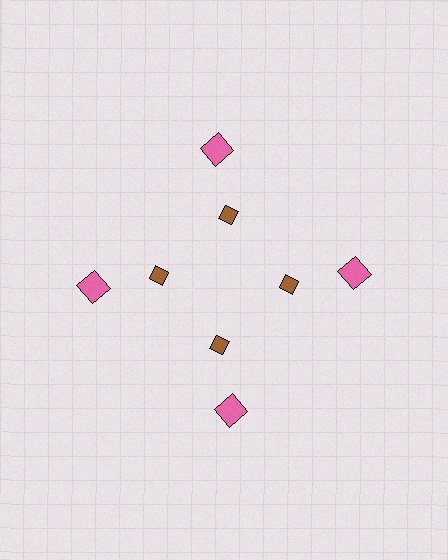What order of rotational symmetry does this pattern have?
This pattern has 4-fold rotational symmetry.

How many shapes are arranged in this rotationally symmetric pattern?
There are 8 shapes, arranged in 4 groups of 2.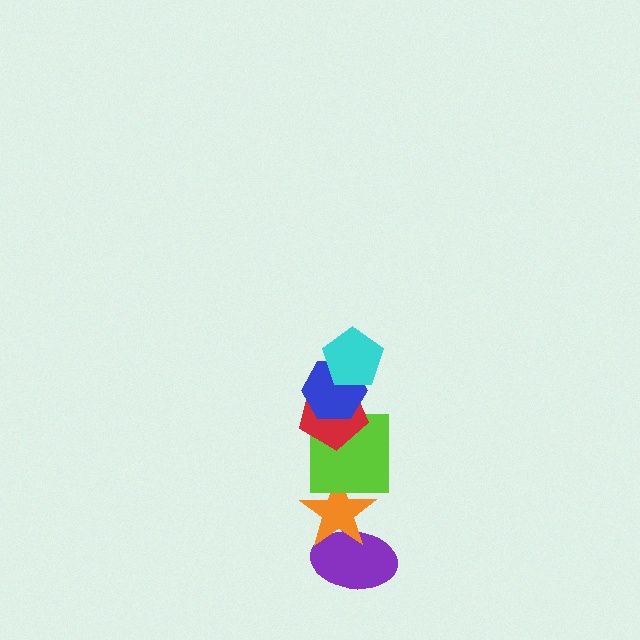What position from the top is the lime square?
The lime square is 4th from the top.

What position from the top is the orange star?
The orange star is 5th from the top.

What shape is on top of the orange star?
The lime square is on top of the orange star.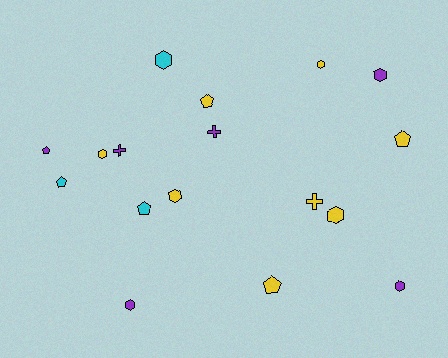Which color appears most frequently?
Yellow, with 8 objects.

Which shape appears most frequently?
Hexagon, with 8 objects.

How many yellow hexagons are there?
There are 4 yellow hexagons.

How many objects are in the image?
There are 17 objects.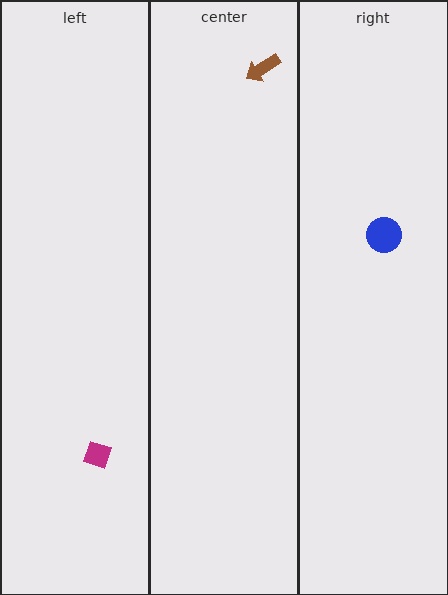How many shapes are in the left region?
1.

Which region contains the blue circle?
The right region.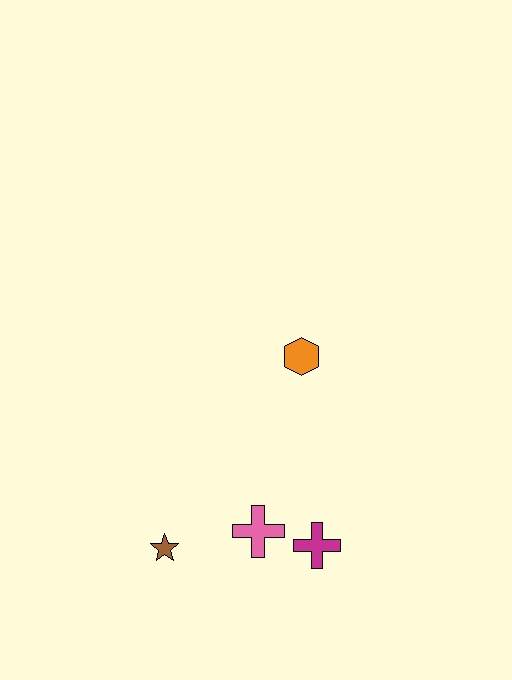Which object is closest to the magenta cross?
The pink cross is closest to the magenta cross.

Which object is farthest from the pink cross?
The orange hexagon is farthest from the pink cross.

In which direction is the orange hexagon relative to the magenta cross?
The orange hexagon is above the magenta cross.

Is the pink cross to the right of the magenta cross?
No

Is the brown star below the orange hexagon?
Yes